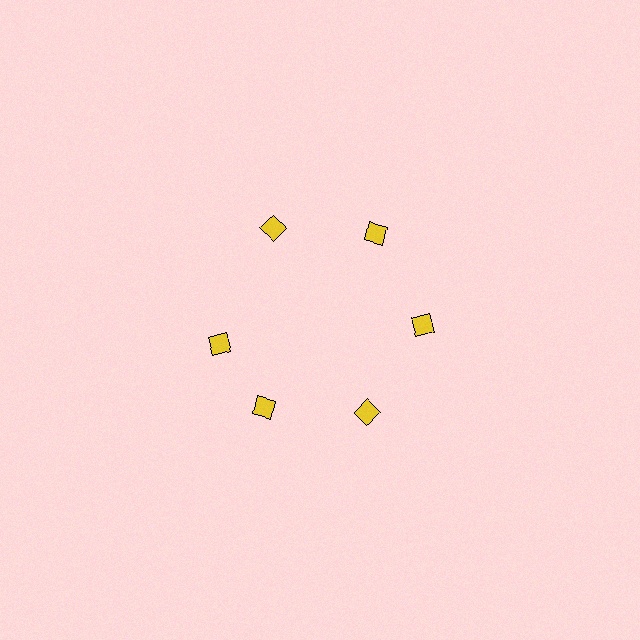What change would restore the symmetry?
The symmetry would be restored by rotating it back into even spacing with its neighbors so that all 6 diamonds sit at equal angles and equal distance from the center.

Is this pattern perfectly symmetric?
No. The 6 yellow diamonds are arranged in a ring, but one element near the 9 o'clock position is rotated out of alignment along the ring, breaking the 6-fold rotational symmetry.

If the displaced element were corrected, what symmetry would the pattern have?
It would have 6-fold rotational symmetry — the pattern would map onto itself every 60 degrees.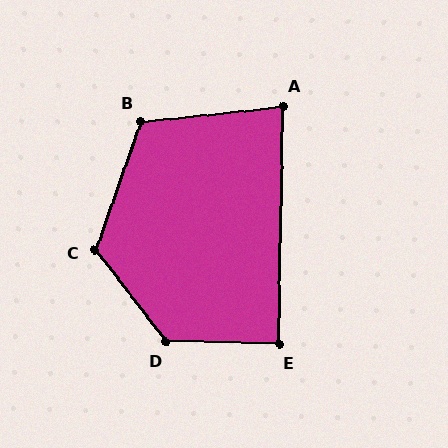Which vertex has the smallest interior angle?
A, at approximately 83 degrees.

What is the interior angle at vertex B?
Approximately 116 degrees (obtuse).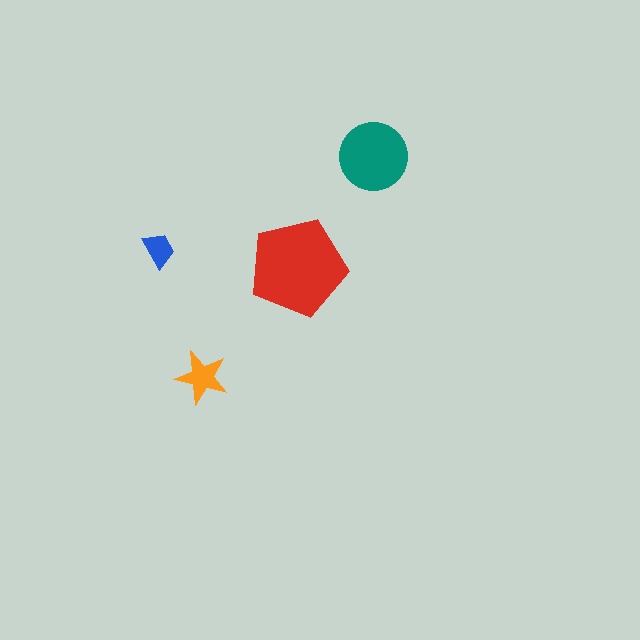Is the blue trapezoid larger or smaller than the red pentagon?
Smaller.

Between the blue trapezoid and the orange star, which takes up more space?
The orange star.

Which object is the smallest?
The blue trapezoid.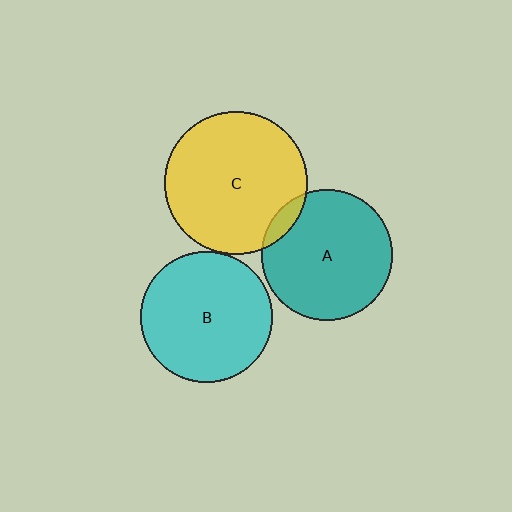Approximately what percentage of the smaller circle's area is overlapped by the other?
Approximately 10%.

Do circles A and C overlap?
Yes.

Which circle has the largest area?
Circle C (yellow).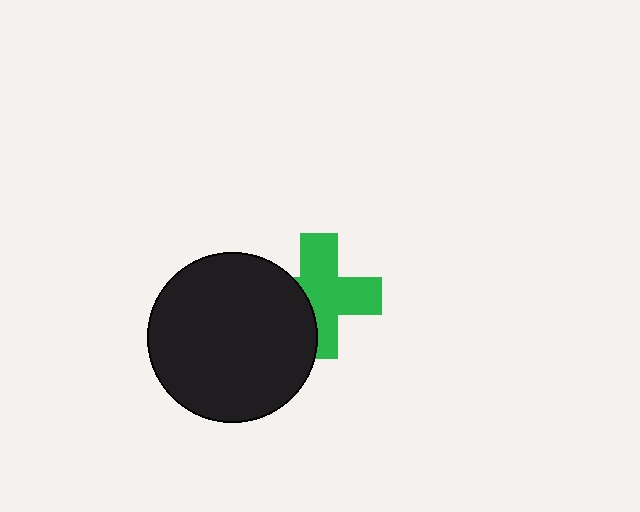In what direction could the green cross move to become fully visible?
The green cross could move right. That would shift it out from behind the black circle entirely.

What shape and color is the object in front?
The object in front is a black circle.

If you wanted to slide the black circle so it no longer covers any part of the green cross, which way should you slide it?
Slide it left — that is the most direct way to separate the two shapes.